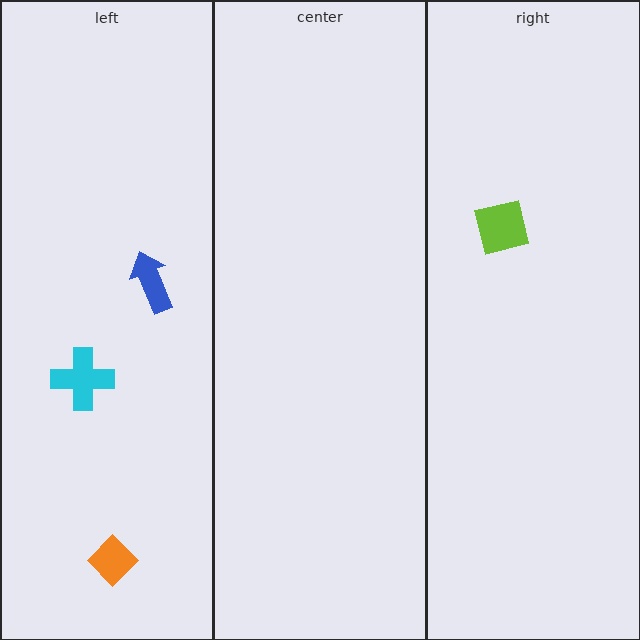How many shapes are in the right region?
1.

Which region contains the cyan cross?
The left region.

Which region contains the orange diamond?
The left region.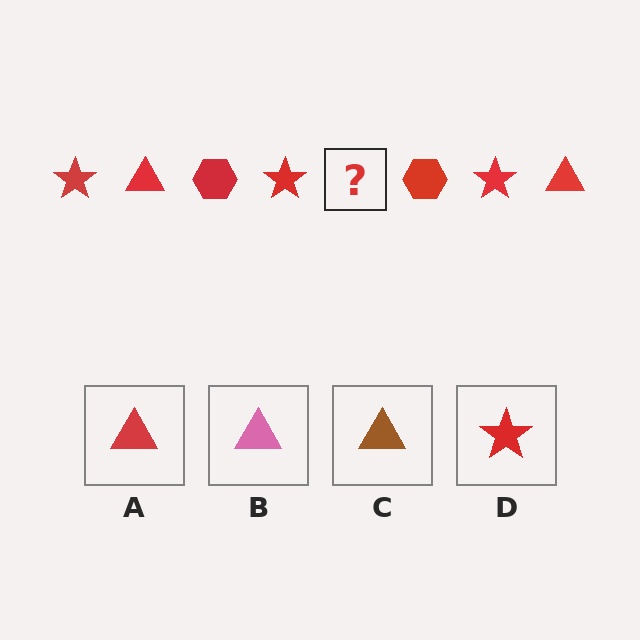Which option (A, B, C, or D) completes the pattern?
A.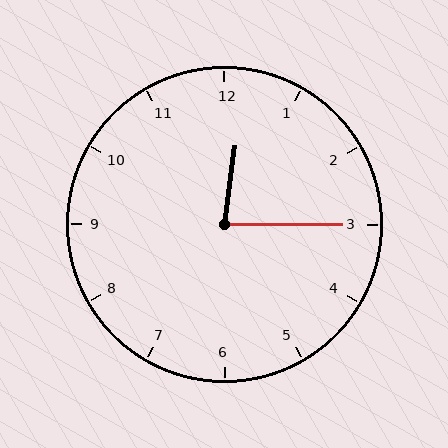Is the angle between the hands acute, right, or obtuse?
It is acute.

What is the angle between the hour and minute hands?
Approximately 82 degrees.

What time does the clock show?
12:15.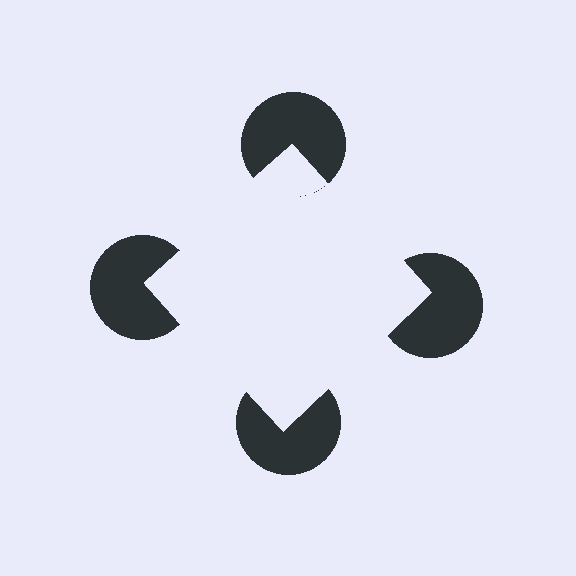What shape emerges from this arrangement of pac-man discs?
An illusory square — its edges are inferred from the aligned wedge cuts in the pac-man discs, not physically drawn.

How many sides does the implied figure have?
4 sides.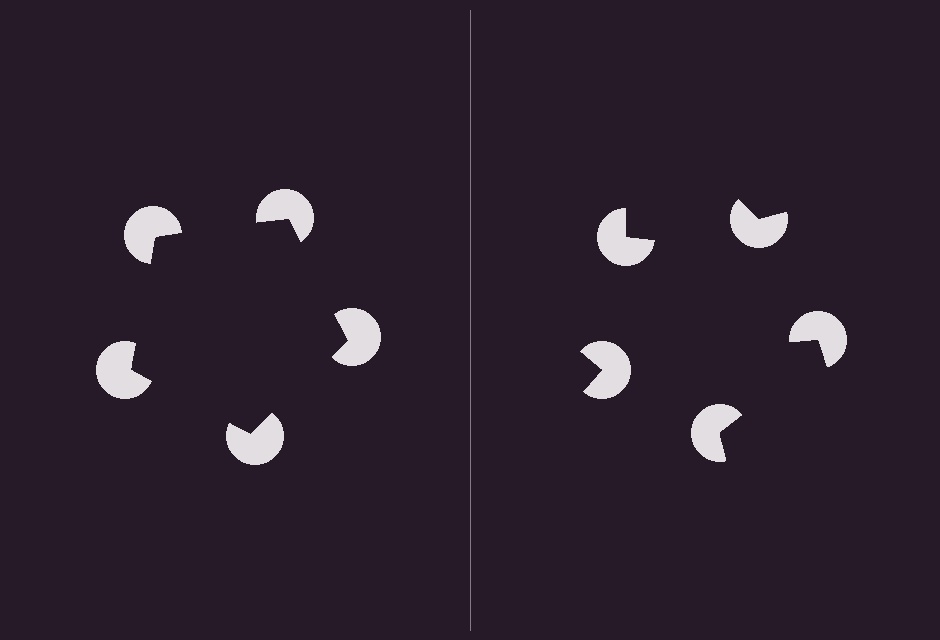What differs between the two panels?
The pac-man discs are positioned identically on both sides; only the wedge orientations differ. On the left they align to a pentagon; on the right they are misaligned.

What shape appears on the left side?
An illusory pentagon.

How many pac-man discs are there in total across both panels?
10 — 5 on each side.